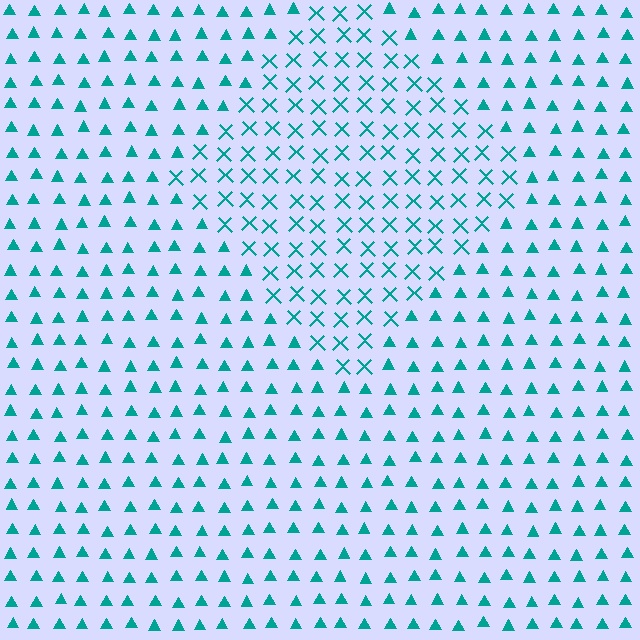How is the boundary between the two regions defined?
The boundary is defined by a change in element shape: X marks inside vs. triangles outside. All elements share the same color and spacing.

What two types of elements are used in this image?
The image uses X marks inside the diamond region and triangles outside it.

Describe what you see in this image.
The image is filled with small teal elements arranged in a uniform grid. A diamond-shaped region contains X marks, while the surrounding area contains triangles. The boundary is defined purely by the change in element shape.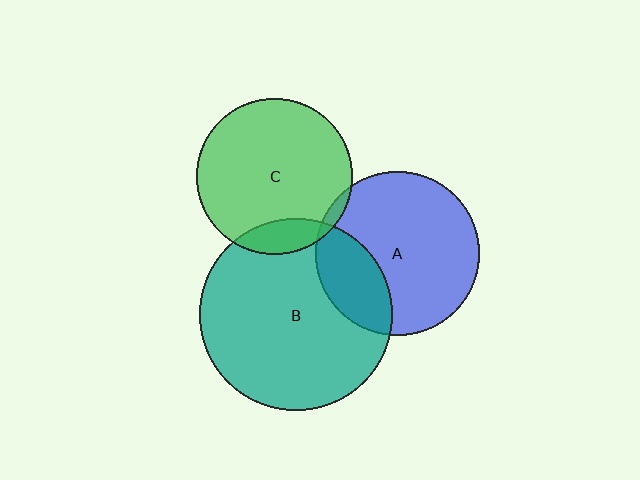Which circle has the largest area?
Circle B (teal).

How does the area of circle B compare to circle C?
Approximately 1.5 times.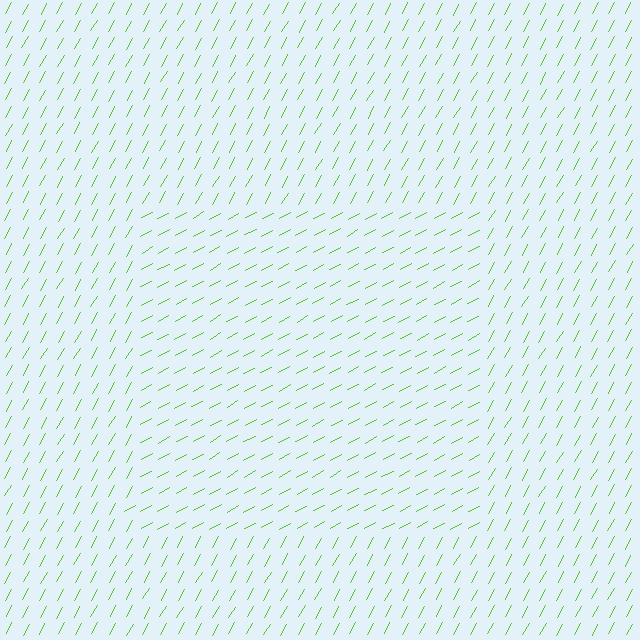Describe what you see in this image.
The image is filled with small lime line segments. A rectangle region in the image has lines oriented differently from the surrounding lines, creating a visible texture boundary.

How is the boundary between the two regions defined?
The boundary is defined purely by a change in line orientation (approximately 32 degrees difference). All lines are the same color and thickness.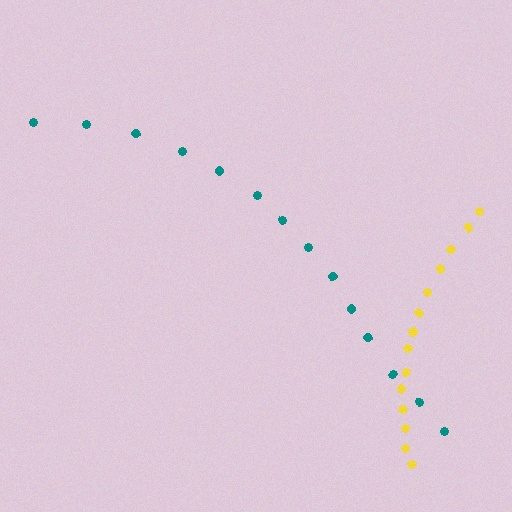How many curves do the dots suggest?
There are 2 distinct paths.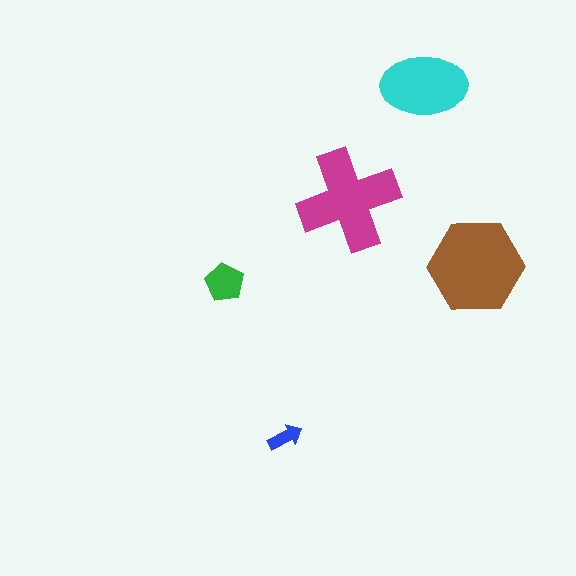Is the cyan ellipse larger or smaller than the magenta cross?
Smaller.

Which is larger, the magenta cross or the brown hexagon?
The brown hexagon.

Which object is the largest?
The brown hexagon.